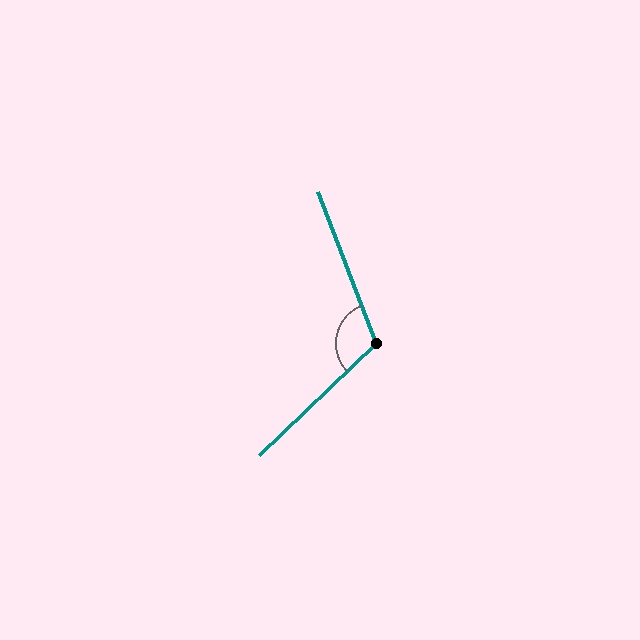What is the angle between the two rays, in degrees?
Approximately 113 degrees.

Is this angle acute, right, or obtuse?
It is obtuse.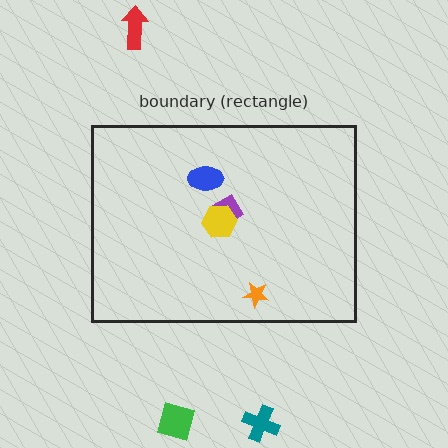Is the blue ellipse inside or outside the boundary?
Inside.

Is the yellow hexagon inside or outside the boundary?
Inside.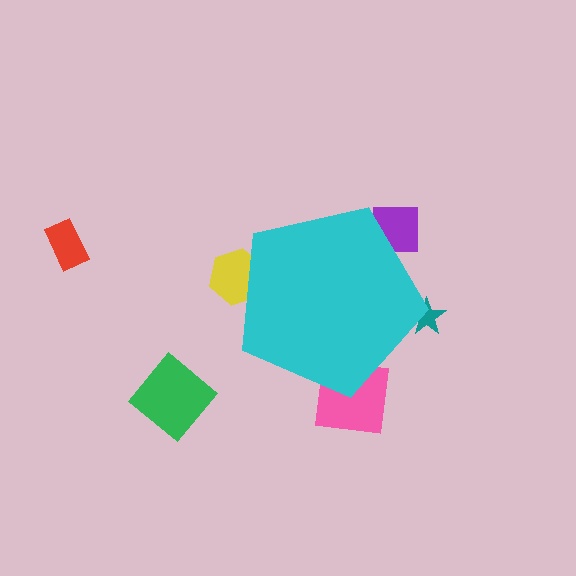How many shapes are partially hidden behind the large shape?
4 shapes are partially hidden.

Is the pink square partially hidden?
Yes, the pink square is partially hidden behind the cyan pentagon.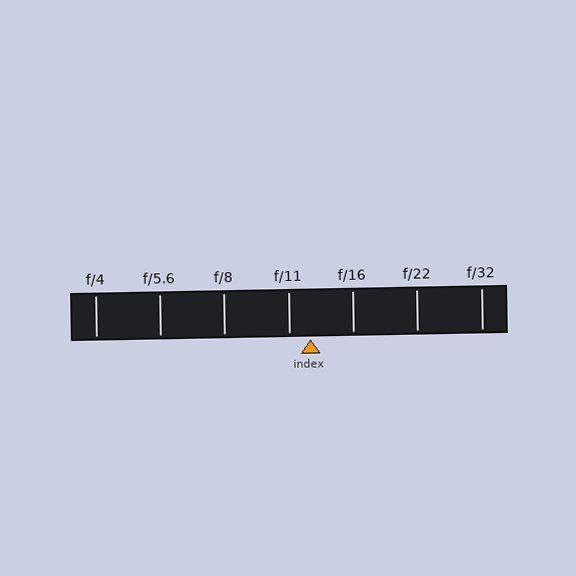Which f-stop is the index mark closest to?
The index mark is closest to f/11.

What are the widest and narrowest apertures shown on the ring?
The widest aperture shown is f/4 and the narrowest is f/32.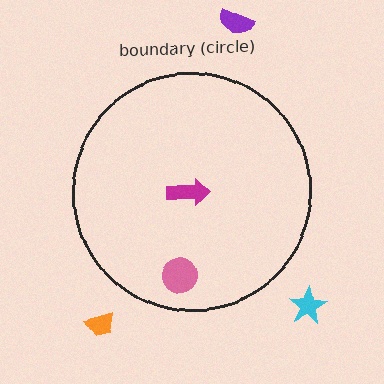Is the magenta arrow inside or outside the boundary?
Inside.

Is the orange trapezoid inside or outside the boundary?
Outside.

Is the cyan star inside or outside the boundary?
Outside.